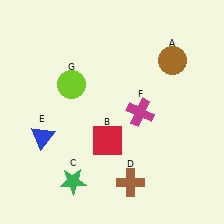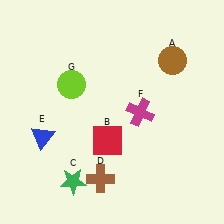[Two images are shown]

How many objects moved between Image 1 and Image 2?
1 object moved between the two images.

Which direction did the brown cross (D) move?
The brown cross (D) moved left.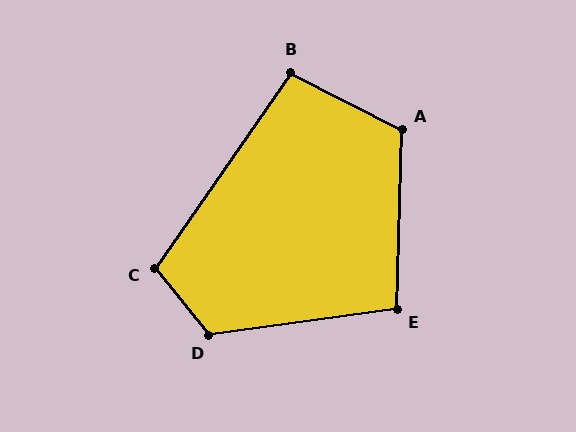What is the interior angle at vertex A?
Approximately 115 degrees (obtuse).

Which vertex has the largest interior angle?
D, at approximately 121 degrees.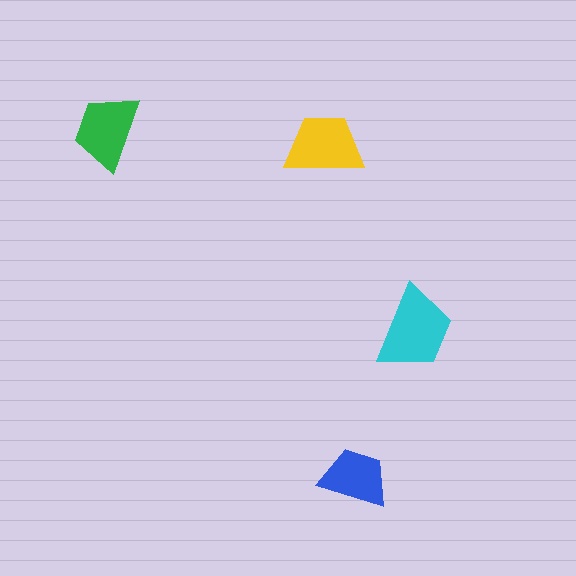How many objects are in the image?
There are 4 objects in the image.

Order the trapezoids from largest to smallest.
the cyan one, the yellow one, the green one, the blue one.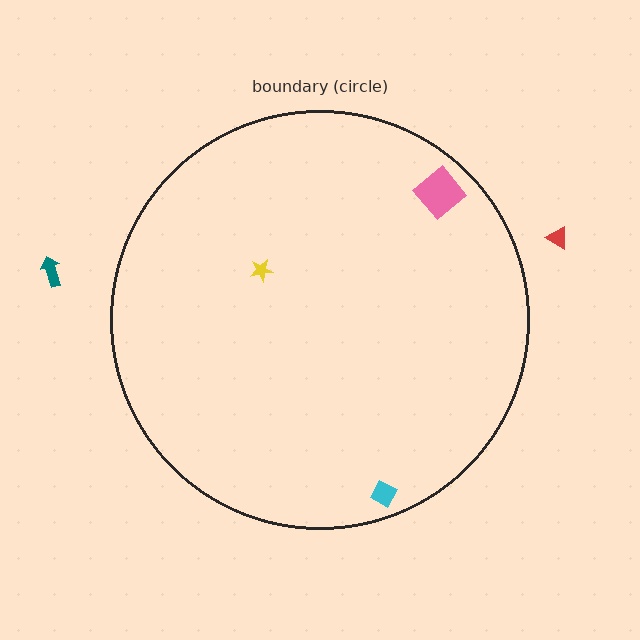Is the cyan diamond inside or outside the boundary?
Inside.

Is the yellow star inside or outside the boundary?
Inside.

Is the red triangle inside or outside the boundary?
Outside.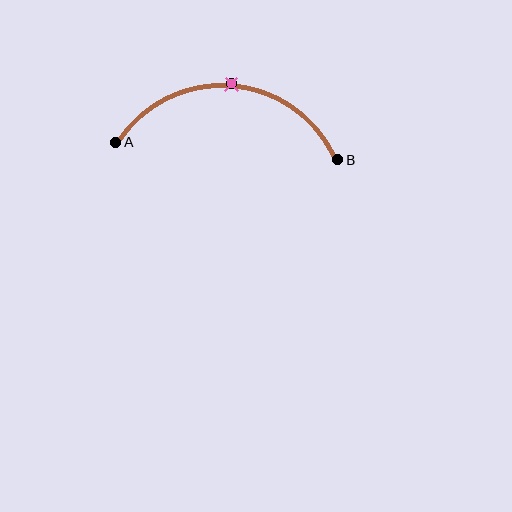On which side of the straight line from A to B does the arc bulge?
The arc bulges above the straight line connecting A and B.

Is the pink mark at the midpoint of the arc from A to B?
Yes. The pink mark lies on the arc at equal arc-length from both A and B — it is the arc midpoint.